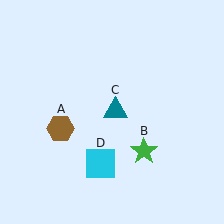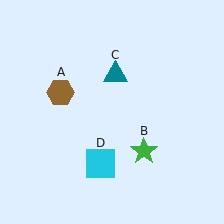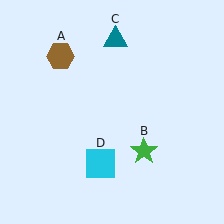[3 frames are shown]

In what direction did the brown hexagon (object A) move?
The brown hexagon (object A) moved up.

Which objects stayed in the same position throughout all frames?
Green star (object B) and cyan square (object D) remained stationary.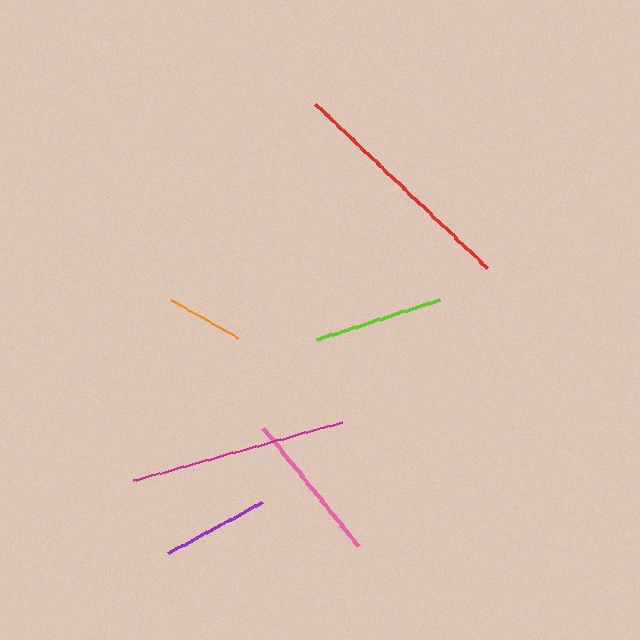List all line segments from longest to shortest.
From longest to shortest: red, magenta, pink, lime, purple, orange.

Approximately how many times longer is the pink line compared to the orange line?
The pink line is approximately 2.0 times the length of the orange line.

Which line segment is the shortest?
The orange line is the shortest at approximately 78 pixels.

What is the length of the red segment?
The red segment is approximately 238 pixels long.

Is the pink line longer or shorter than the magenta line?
The magenta line is longer than the pink line.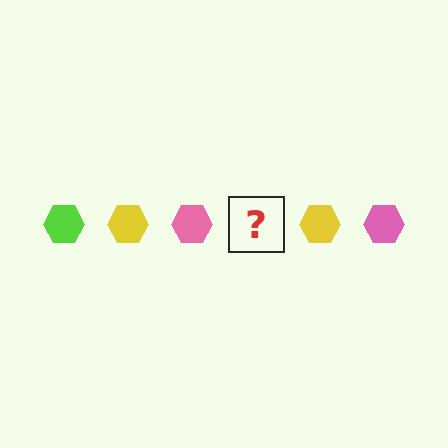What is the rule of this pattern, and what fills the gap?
The rule is that the pattern cycles through lime, yellow, pink hexagons. The gap should be filled with a lime hexagon.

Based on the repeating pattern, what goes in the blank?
The blank should be a lime hexagon.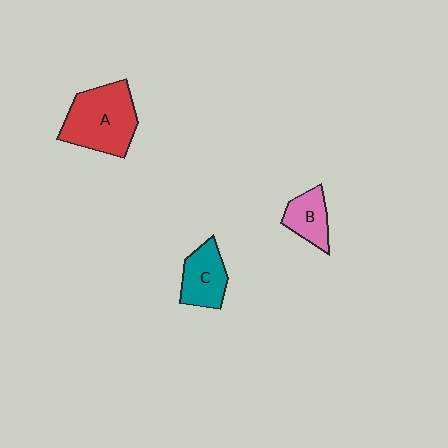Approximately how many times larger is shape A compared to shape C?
Approximately 1.7 times.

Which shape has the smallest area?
Shape B (pink).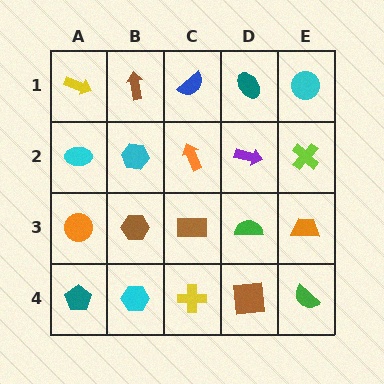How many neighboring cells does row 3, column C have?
4.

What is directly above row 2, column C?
A blue semicircle.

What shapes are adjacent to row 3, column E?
A lime cross (row 2, column E), a green semicircle (row 4, column E), a green semicircle (row 3, column D).